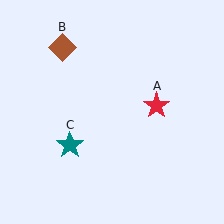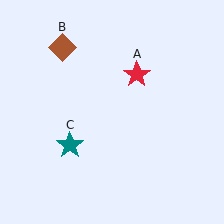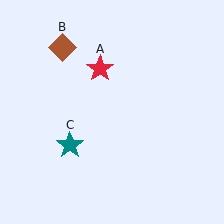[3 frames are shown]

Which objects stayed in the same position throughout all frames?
Brown diamond (object B) and teal star (object C) remained stationary.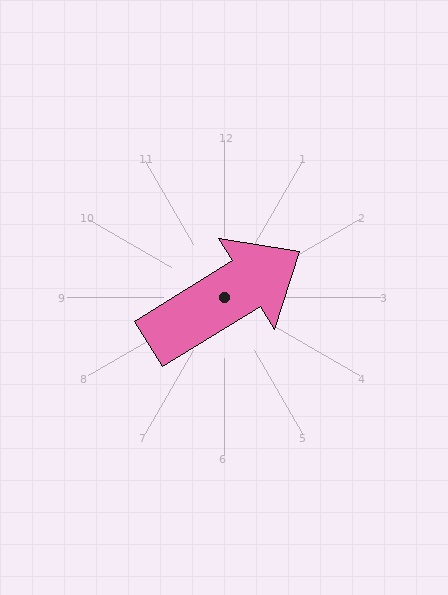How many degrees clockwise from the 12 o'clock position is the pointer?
Approximately 59 degrees.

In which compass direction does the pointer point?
Northeast.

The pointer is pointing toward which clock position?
Roughly 2 o'clock.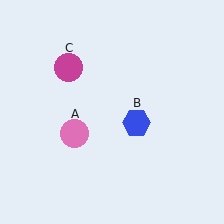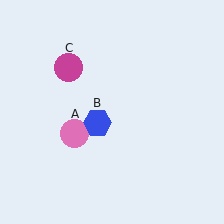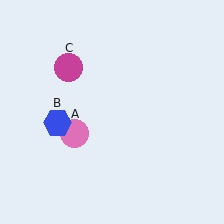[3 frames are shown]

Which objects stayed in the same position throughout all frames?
Pink circle (object A) and magenta circle (object C) remained stationary.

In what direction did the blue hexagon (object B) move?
The blue hexagon (object B) moved left.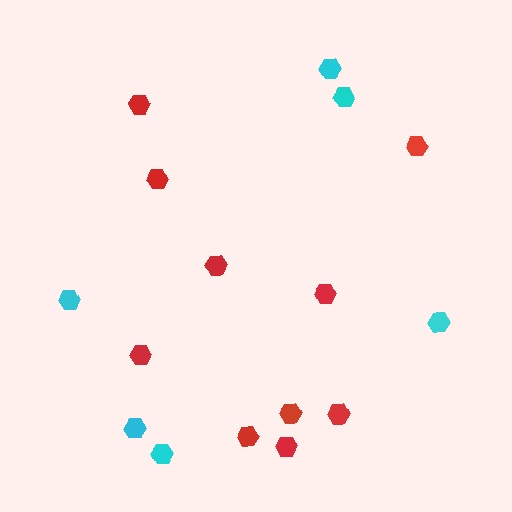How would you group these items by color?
There are 2 groups: one group of red hexagons (10) and one group of cyan hexagons (6).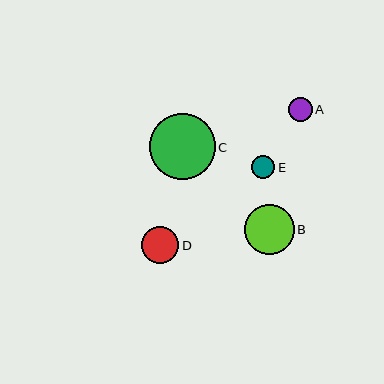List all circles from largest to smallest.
From largest to smallest: C, B, D, A, E.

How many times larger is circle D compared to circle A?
Circle D is approximately 1.5 times the size of circle A.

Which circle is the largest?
Circle C is the largest with a size of approximately 66 pixels.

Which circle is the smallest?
Circle E is the smallest with a size of approximately 23 pixels.